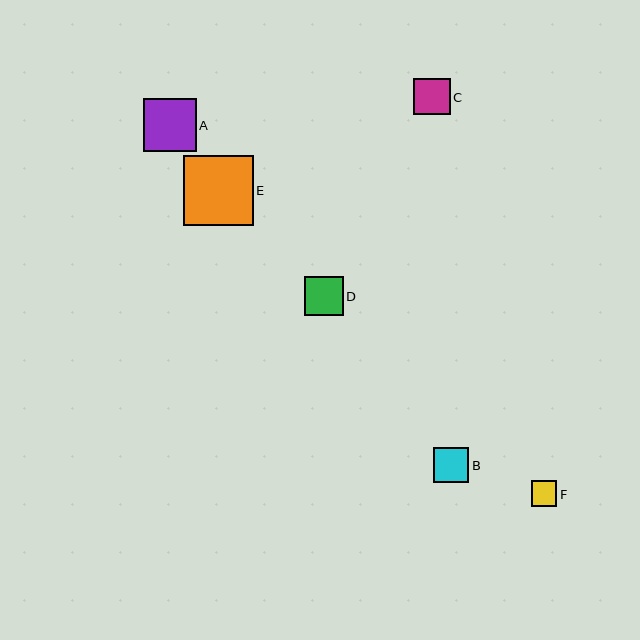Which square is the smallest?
Square F is the smallest with a size of approximately 25 pixels.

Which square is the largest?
Square E is the largest with a size of approximately 70 pixels.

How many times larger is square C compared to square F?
Square C is approximately 1.4 times the size of square F.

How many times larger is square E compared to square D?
Square E is approximately 1.8 times the size of square D.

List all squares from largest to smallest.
From largest to smallest: E, A, D, C, B, F.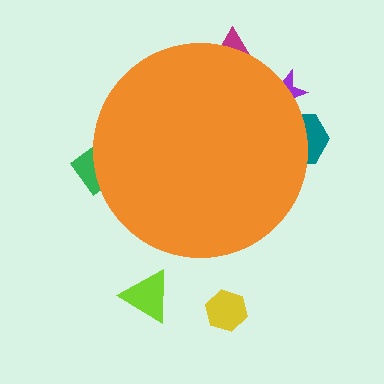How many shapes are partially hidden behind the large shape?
4 shapes are partially hidden.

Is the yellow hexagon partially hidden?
No, the yellow hexagon is fully visible.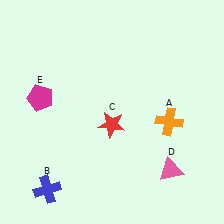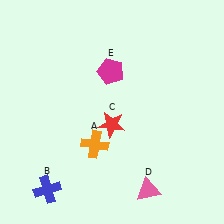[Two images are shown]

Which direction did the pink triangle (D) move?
The pink triangle (D) moved left.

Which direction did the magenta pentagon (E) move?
The magenta pentagon (E) moved right.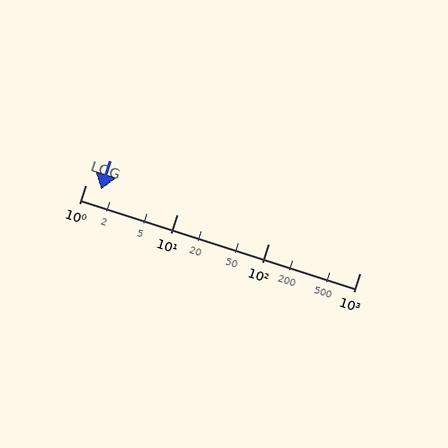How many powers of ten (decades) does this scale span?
The scale spans 3 decades, from 1 to 1000.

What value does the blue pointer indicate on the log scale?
The pointer indicates approximately 1.5.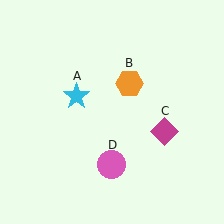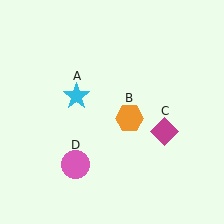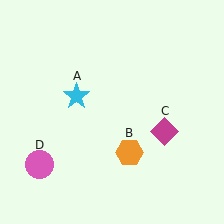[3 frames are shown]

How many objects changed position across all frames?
2 objects changed position: orange hexagon (object B), pink circle (object D).